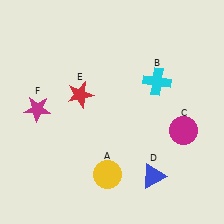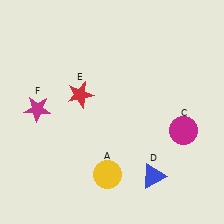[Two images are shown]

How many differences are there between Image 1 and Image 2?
There is 1 difference between the two images.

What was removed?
The cyan cross (B) was removed in Image 2.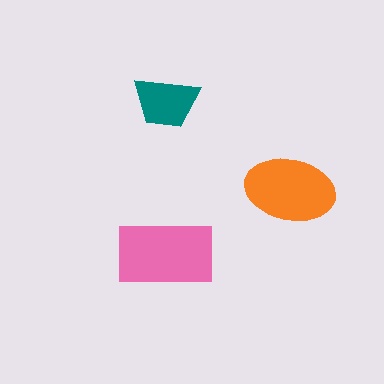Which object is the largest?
The pink rectangle.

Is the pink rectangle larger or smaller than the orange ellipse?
Larger.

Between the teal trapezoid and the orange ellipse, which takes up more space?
The orange ellipse.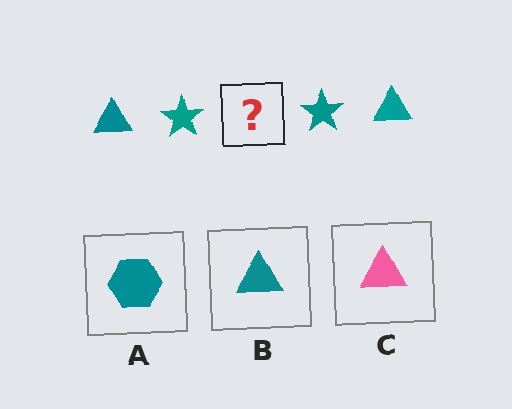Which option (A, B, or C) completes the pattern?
B.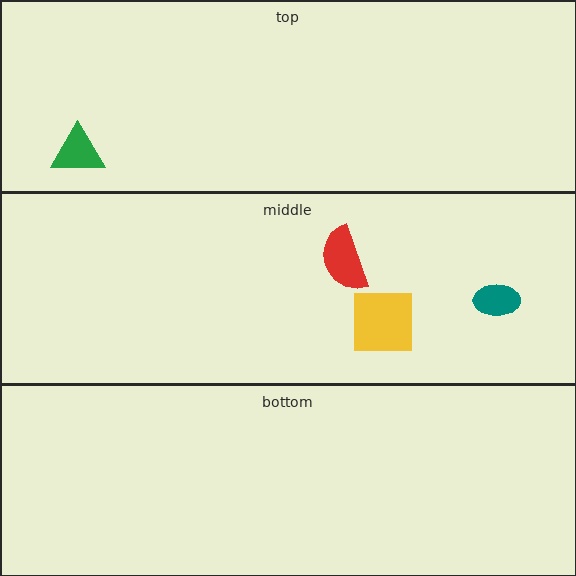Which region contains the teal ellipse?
The middle region.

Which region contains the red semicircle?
The middle region.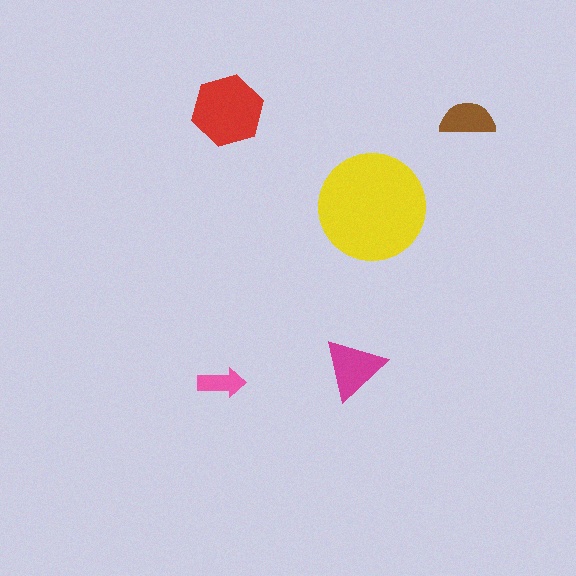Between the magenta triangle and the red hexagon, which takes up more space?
The red hexagon.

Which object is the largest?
The yellow circle.